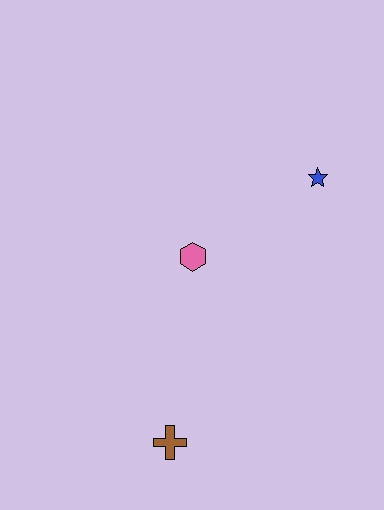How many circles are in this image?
There are no circles.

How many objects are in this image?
There are 3 objects.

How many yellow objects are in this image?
There are no yellow objects.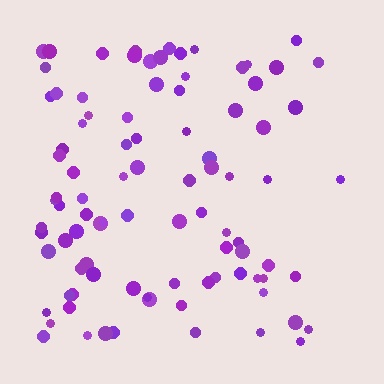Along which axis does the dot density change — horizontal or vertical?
Horizontal.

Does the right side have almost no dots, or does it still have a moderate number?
Still a moderate number, just noticeably fewer than the left.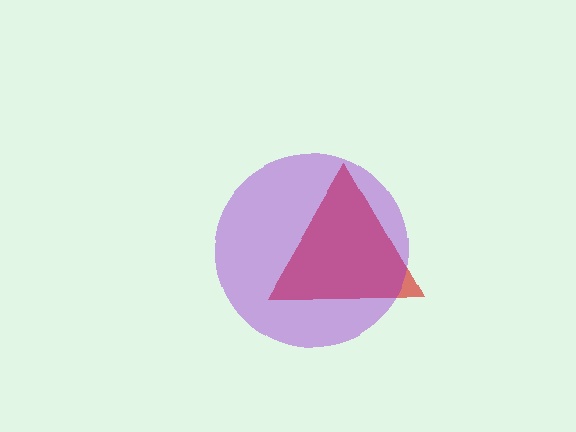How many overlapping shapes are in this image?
There are 2 overlapping shapes in the image.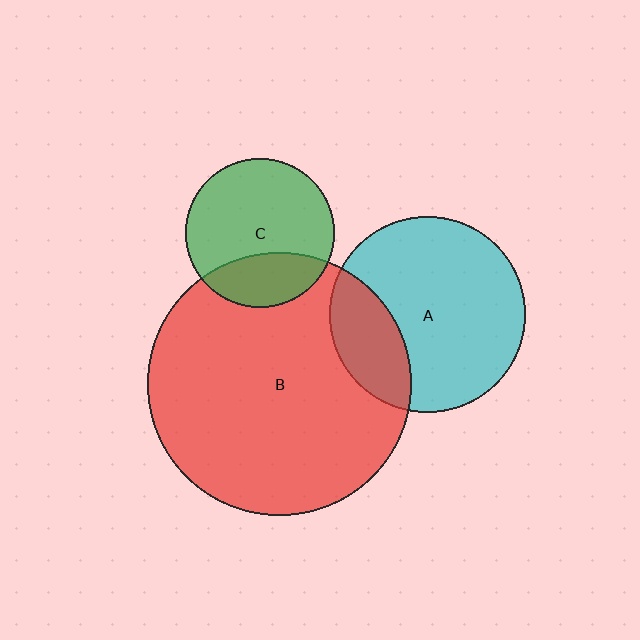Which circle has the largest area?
Circle B (red).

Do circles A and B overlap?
Yes.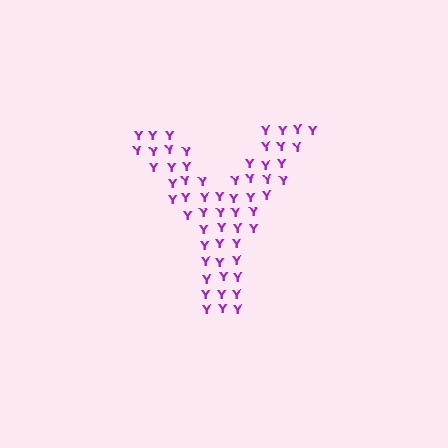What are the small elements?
The small elements are letter Y's.